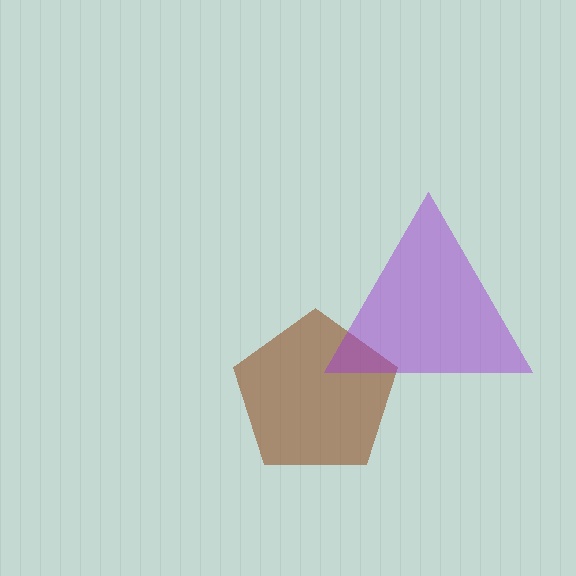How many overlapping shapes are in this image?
There are 2 overlapping shapes in the image.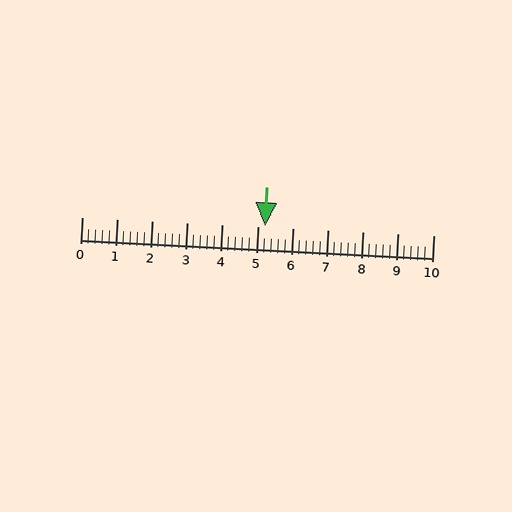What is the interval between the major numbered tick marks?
The major tick marks are spaced 1 units apart.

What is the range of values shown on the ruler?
The ruler shows values from 0 to 10.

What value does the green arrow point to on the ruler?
The green arrow points to approximately 5.2.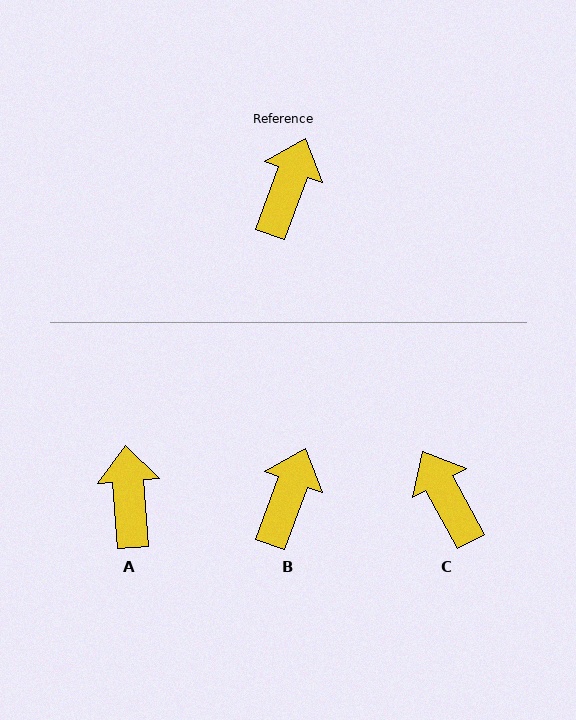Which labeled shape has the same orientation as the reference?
B.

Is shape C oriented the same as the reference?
No, it is off by about 49 degrees.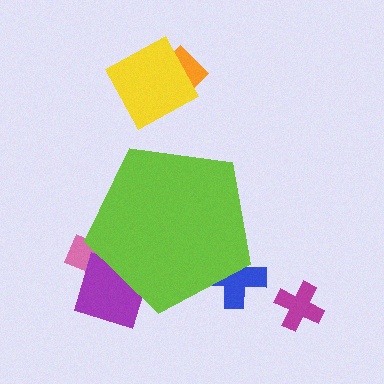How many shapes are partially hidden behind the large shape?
3 shapes are partially hidden.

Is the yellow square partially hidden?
No, the yellow square is fully visible.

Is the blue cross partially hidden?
Yes, the blue cross is partially hidden behind the lime pentagon.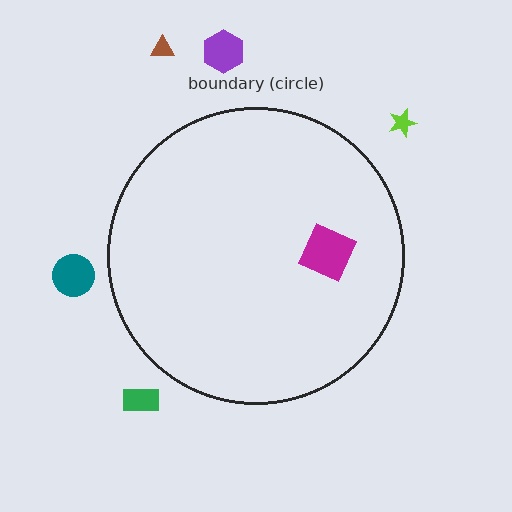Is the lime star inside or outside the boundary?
Outside.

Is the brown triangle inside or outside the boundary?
Outside.